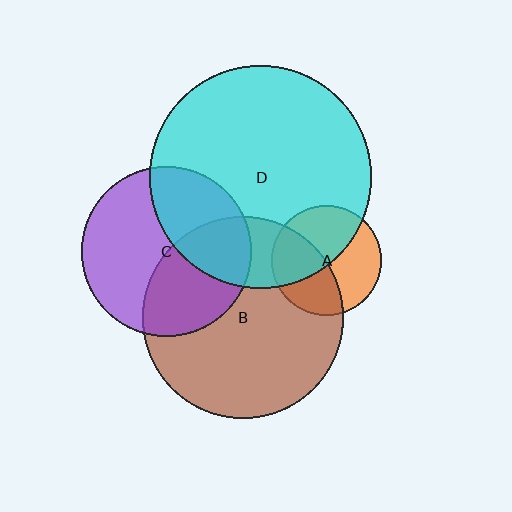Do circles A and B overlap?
Yes.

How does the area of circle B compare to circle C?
Approximately 1.4 times.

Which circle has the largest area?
Circle D (cyan).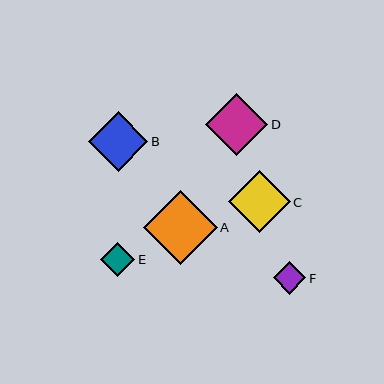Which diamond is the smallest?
Diamond F is the smallest with a size of approximately 32 pixels.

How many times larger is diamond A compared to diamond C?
Diamond A is approximately 1.2 times the size of diamond C.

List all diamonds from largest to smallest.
From largest to smallest: A, D, C, B, E, F.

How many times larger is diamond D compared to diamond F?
Diamond D is approximately 1.9 times the size of diamond F.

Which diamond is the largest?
Diamond A is the largest with a size of approximately 74 pixels.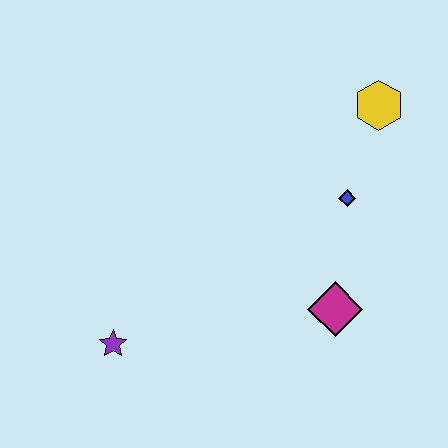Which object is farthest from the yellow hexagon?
The purple star is farthest from the yellow hexagon.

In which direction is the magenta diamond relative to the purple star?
The magenta diamond is to the right of the purple star.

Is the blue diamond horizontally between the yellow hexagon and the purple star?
Yes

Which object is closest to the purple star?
The magenta diamond is closest to the purple star.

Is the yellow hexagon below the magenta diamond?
No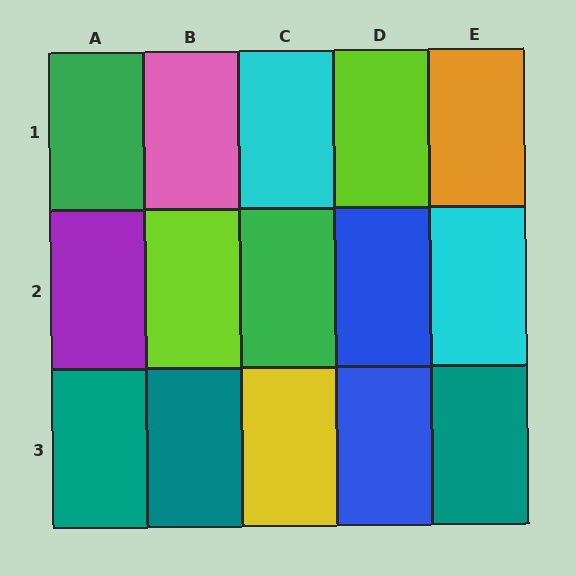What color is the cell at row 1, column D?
Lime.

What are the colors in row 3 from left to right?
Teal, teal, yellow, blue, teal.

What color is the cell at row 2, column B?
Lime.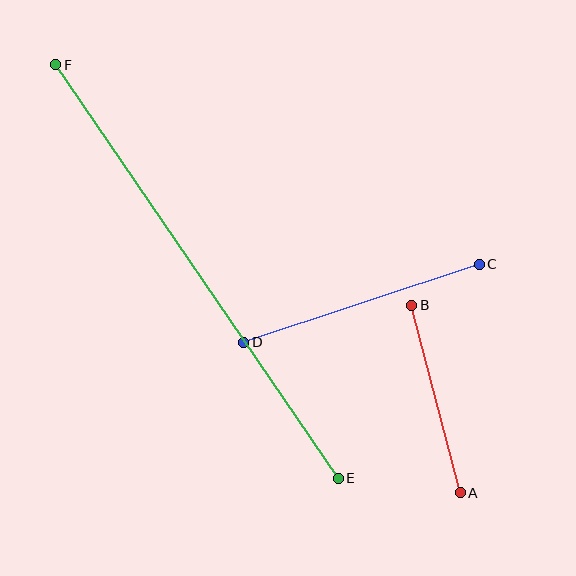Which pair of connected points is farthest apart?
Points E and F are farthest apart.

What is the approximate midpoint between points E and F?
The midpoint is at approximately (197, 272) pixels.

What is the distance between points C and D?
The distance is approximately 248 pixels.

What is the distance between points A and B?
The distance is approximately 194 pixels.